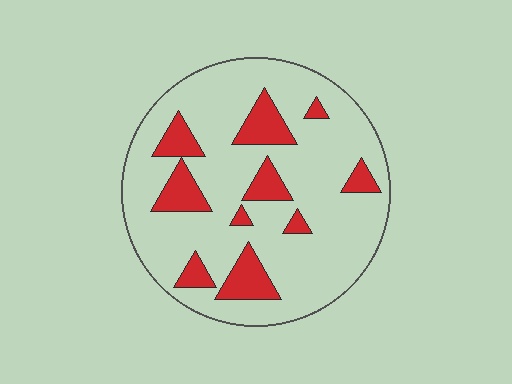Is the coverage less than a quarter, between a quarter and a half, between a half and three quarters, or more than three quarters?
Less than a quarter.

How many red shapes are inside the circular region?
10.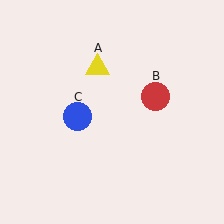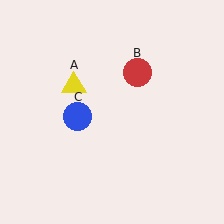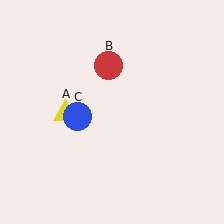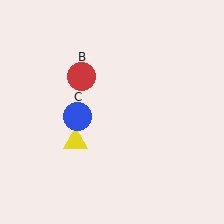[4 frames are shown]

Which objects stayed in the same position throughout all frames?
Blue circle (object C) remained stationary.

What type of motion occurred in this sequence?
The yellow triangle (object A), red circle (object B) rotated counterclockwise around the center of the scene.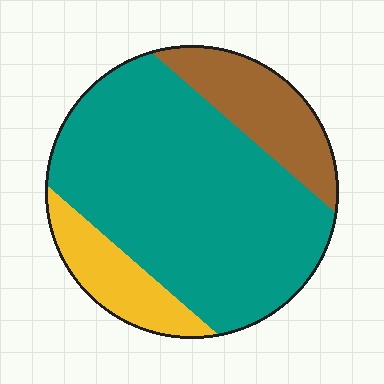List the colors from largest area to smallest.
From largest to smallest: teal, brown, yellow.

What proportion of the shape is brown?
Brown takes up about one sixth (1/6) of the shape.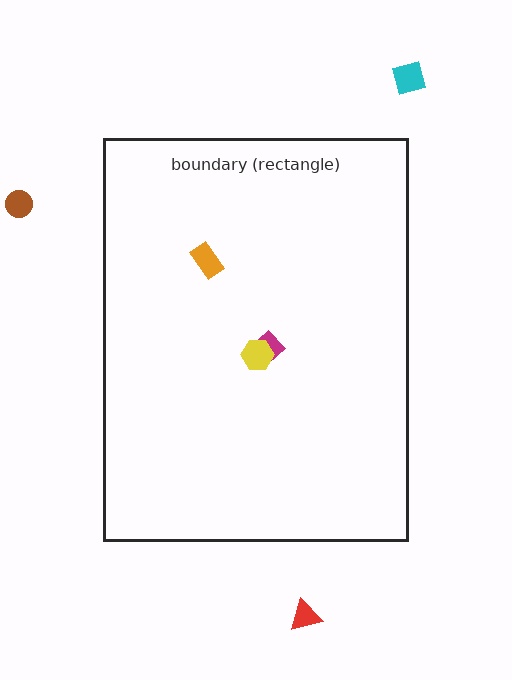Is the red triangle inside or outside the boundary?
Outside.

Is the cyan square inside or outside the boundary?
Outside.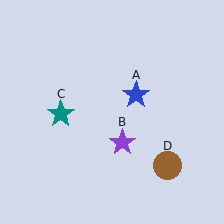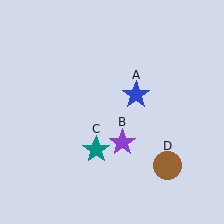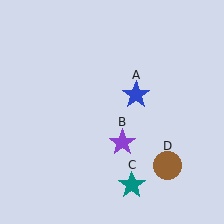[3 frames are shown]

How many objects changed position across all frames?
1 object changed position: teal star (object C).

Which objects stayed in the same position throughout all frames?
Blue star (object A) and purple star (object B) and brown circle (object D) remained stationary.